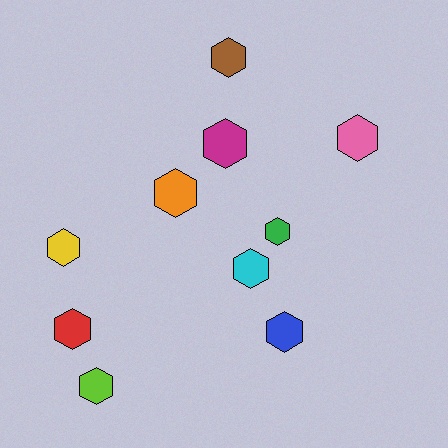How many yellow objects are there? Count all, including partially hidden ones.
There is 1 yellow object.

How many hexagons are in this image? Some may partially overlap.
There are 10 hexagons.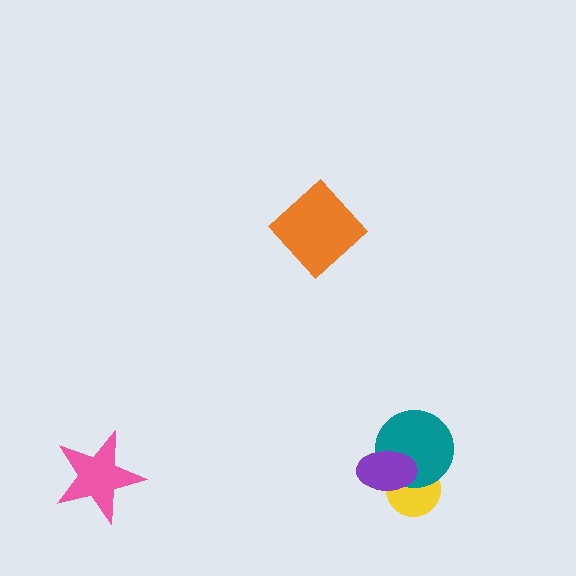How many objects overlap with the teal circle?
2 objects overlap with the teal circle.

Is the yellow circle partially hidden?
Yes, it is partially covered by another shape.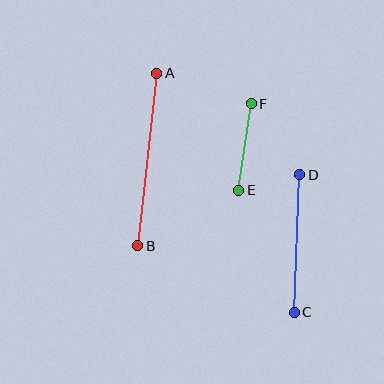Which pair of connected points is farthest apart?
Points A and B are farthest apart.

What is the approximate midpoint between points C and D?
The midpoint is at approximately (297, 243) pixels.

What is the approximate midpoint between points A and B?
The midpoint is at approximately (147, 159) pixels.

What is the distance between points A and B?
The distance is approximately 174 pixels.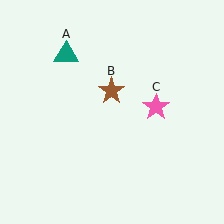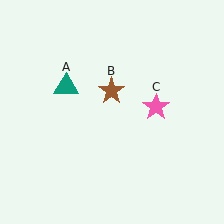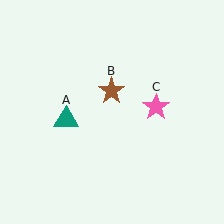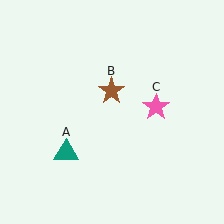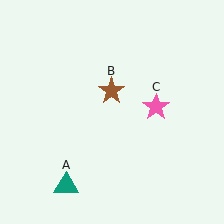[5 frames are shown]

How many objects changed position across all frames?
1 object changed position: teal triangle (object A).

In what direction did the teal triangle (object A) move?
The teal triangle (object A) moved down.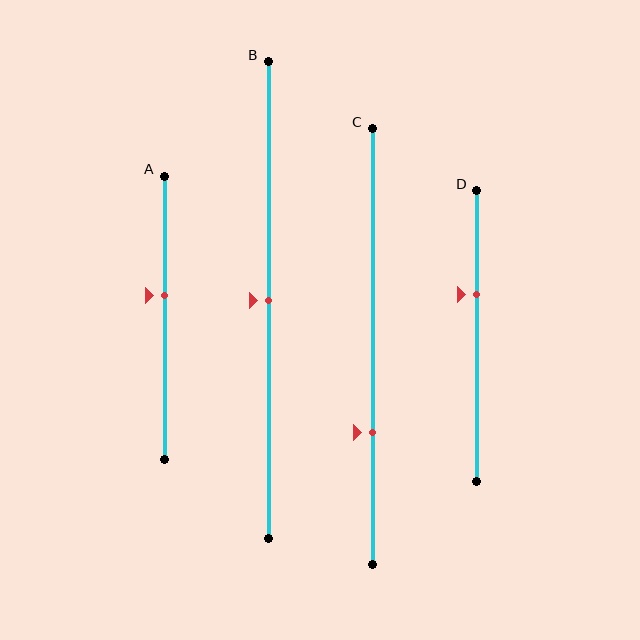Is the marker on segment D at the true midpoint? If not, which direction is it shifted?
No, the marker on segment D is shifted upward by about 14% of the segment length.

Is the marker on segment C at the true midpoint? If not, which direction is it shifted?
No, the marker on segment C is shifted downward by about 20% of the segment length.